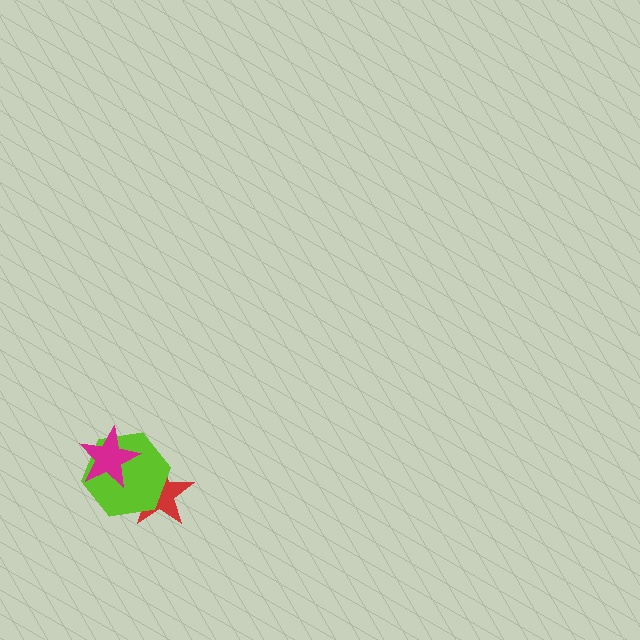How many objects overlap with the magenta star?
2 objects overlap with the magenta star.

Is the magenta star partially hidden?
No, no other shape covers it.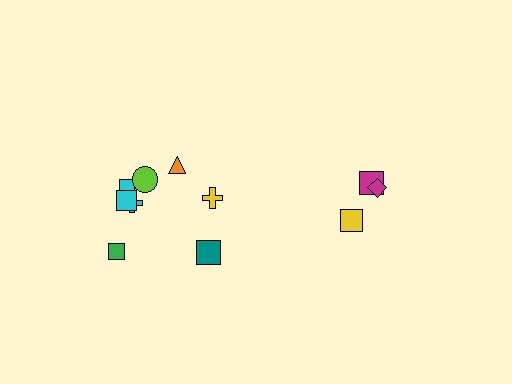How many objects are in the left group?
There are 8 objects.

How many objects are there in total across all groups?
There are 11 objects.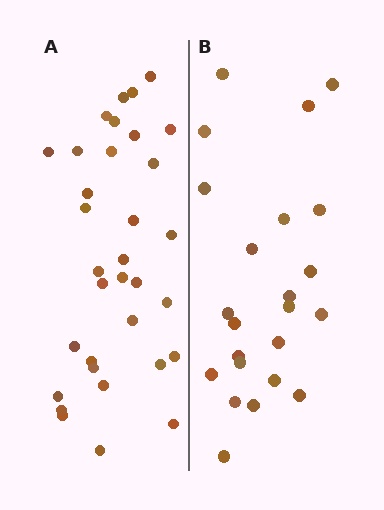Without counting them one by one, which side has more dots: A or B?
Region A (the left region) has more dots.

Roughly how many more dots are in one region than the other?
Region A has roughly 10 or so more dots than region B.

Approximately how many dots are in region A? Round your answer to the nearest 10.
About 30 dots. (The exact count is 33, which rounds to 30.)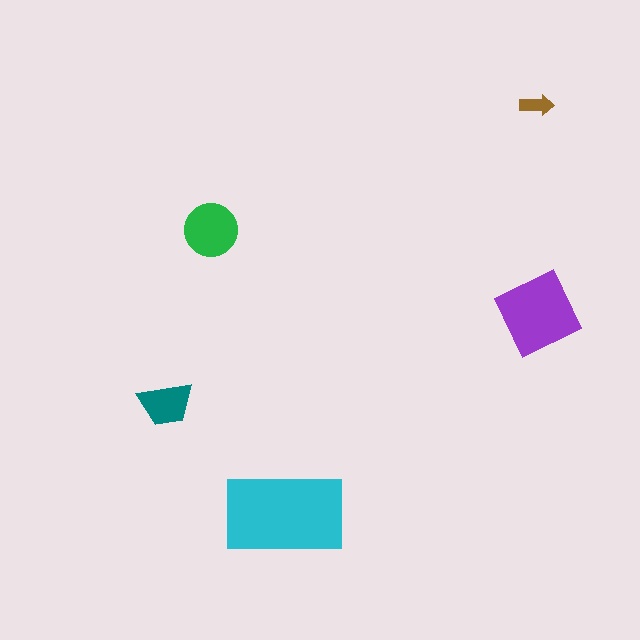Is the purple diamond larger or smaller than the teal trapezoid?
Larger.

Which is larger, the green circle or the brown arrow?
The green circle.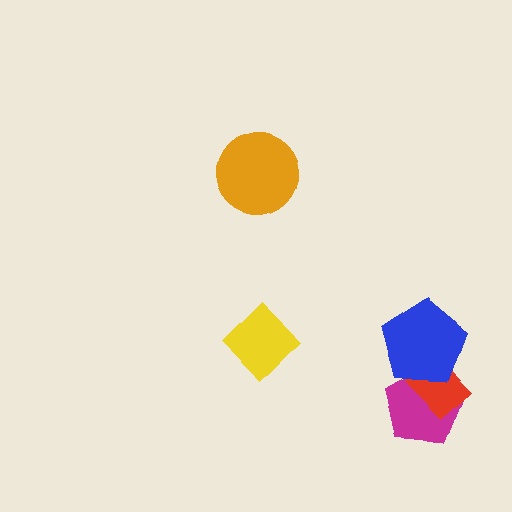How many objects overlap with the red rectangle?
2 objects overlap with the red rectangle.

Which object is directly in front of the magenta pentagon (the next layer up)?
The red rectangle is directly in front of the magenta pentagon.